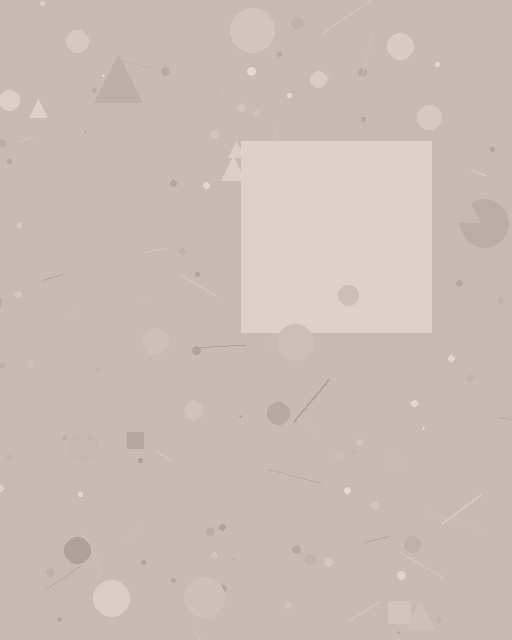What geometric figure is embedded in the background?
A square is embedded in the background.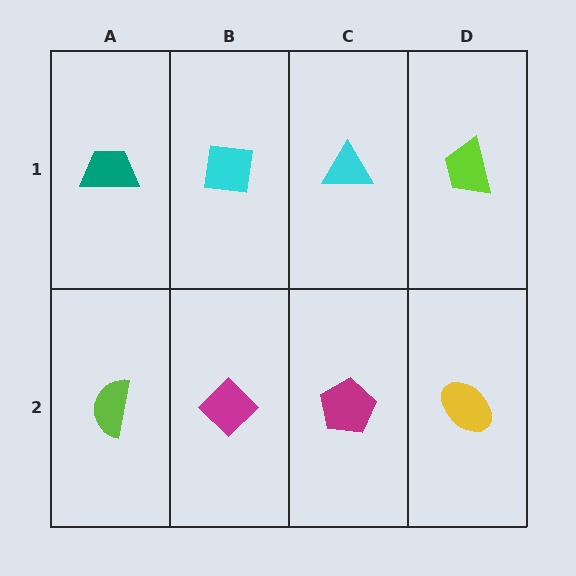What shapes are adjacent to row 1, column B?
A magenta diamond (row 2, column B), a teal trapezoid (row 1, column A), a cyan triangle (row 1, column C).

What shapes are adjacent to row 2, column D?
A lime trapezoid (row 1, column D), a magenta pentagon (row 2, column C).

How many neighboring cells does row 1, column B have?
3.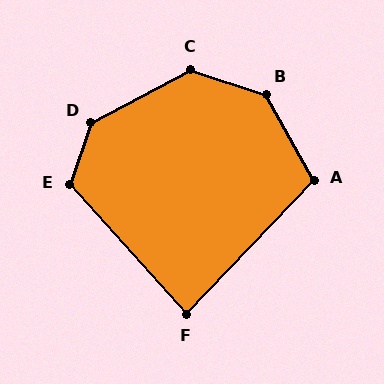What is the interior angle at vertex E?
Approximately 119 degrees (obtuse).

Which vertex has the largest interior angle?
B, at approximately 137 degrees.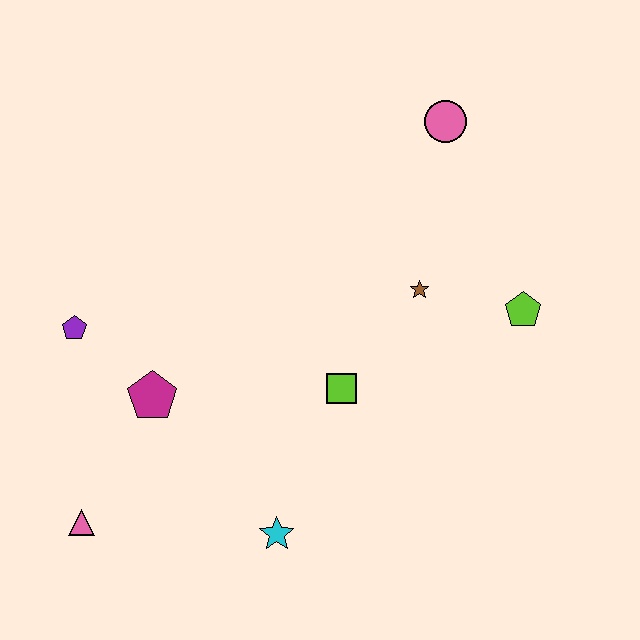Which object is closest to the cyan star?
The lime square is closest to the cyan star.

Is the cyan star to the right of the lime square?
No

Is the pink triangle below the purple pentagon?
Yes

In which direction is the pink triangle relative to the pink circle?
The pink triangle is below the pink circle.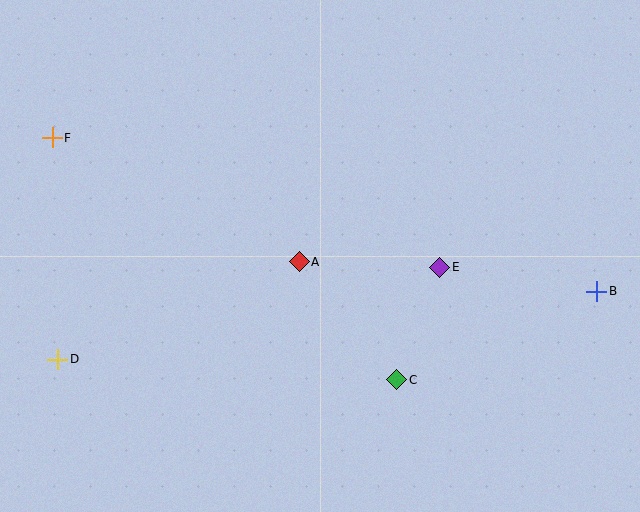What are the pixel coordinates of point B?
Point B is at (597, 291).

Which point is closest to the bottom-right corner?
Point B is closest to the bottom-right corner.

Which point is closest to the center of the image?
Point A at (299, 262) is closest to the center.